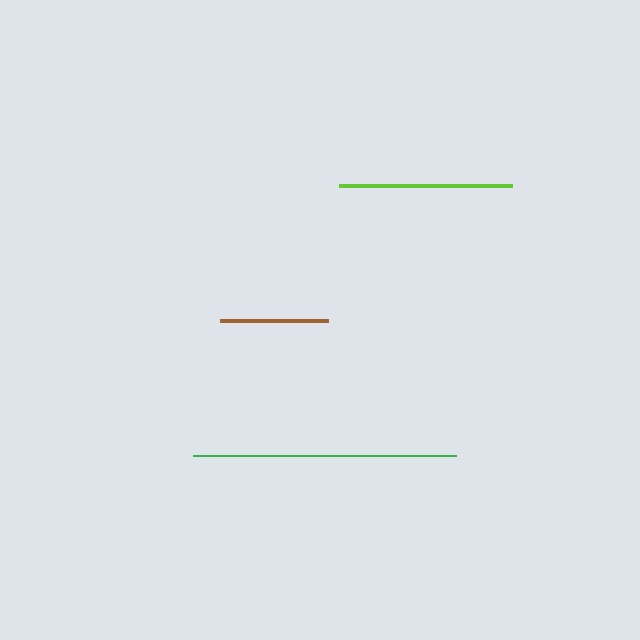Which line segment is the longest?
The green line is the longest at approximately 262 pixels.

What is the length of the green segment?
The green segment is approximately 262 pixels long.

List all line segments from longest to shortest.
From longest to shortest: green, lime, brown.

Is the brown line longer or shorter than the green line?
The green line is longer than the brown line.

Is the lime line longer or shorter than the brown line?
The lime line is longer than the brown line.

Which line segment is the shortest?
The brown line is the shortest at approximately 108 pixels.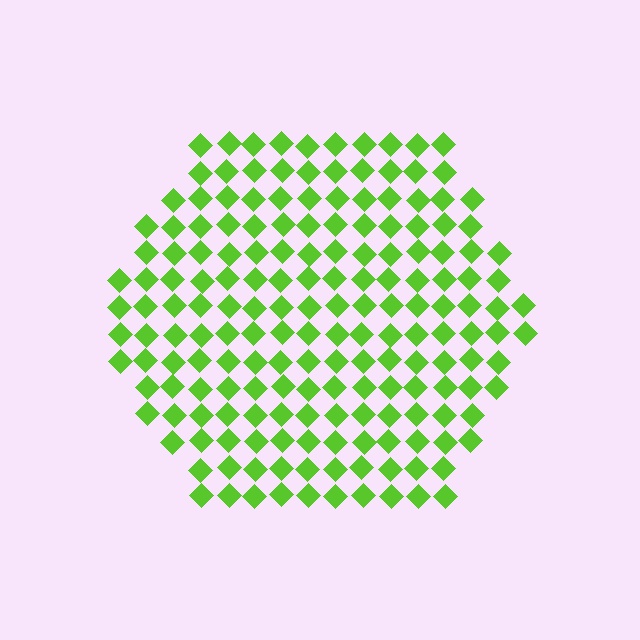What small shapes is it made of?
It is made of small diamonds.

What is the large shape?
The large shape is a hexagon.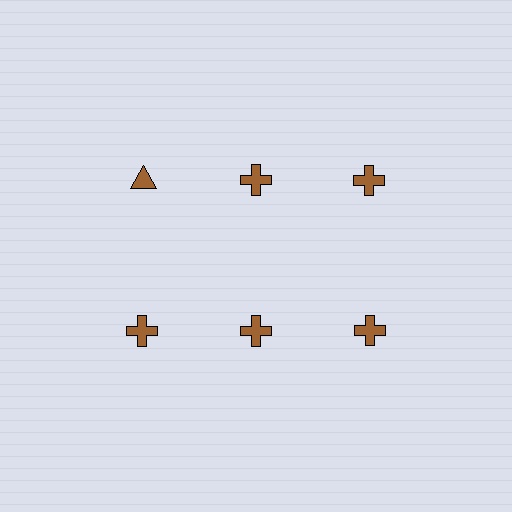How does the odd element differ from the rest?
It has a different shape: triangle instead of cross.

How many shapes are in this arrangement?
There are 6 shapes arranged in a grid pattern.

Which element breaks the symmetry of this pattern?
The brown triangle in the top row, leftmost column breaks the symmetry. All other shapes are brown crosses.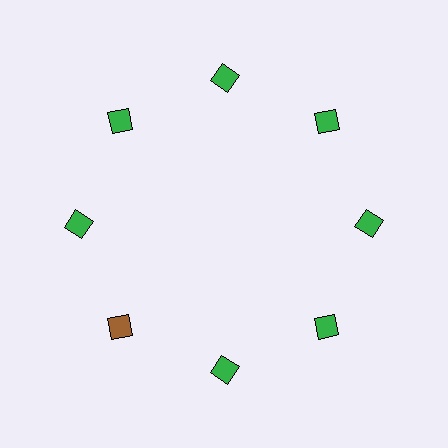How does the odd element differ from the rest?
It has a different color: brown instead of green.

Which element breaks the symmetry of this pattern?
The brown diamond at roughly the 8 o'clock position breaks the symmetry. All other shapes are green diamonds.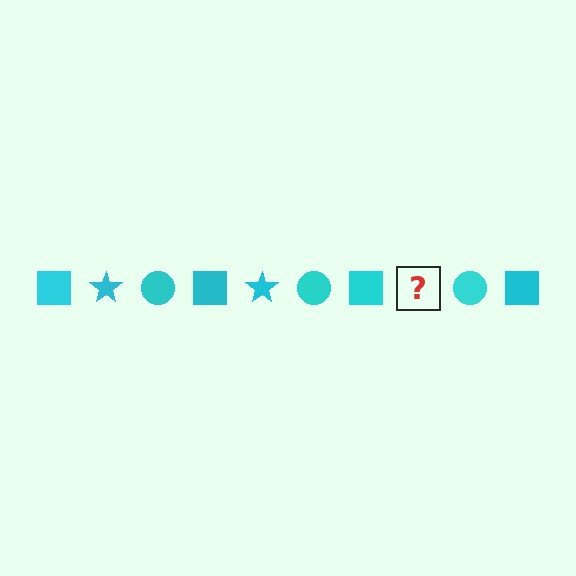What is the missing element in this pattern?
The missing element is a cyan star.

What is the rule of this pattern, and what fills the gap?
The rule is that the pattern cycles through square, star, circle shapes in cyan. The gap should be filled with a cyan star.